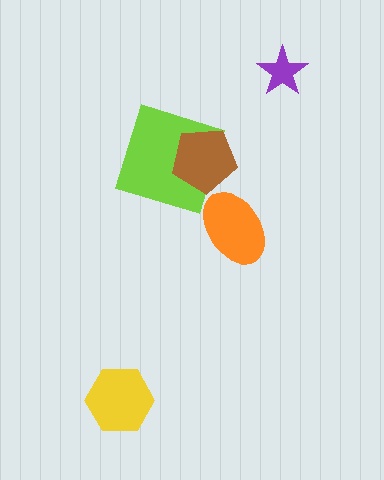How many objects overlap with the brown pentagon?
1 object overlaps with the brown pentagon.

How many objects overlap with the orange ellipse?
0 objects overlap with the orange ellipse.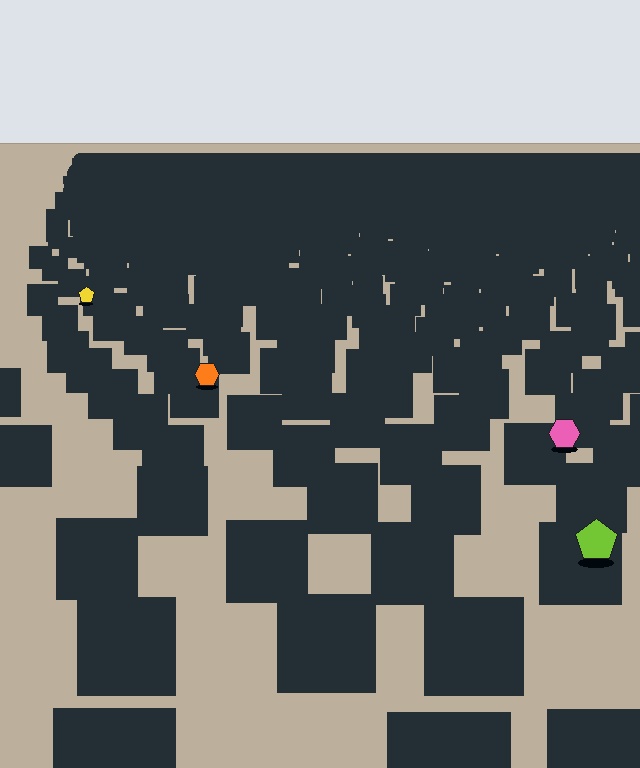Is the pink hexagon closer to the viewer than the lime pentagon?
No. The lime pentagon is closer — you can tell from the texture gradient: the ground texture is coarser near it.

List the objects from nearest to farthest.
From nearest to farthest: the lime pentagon, the pink hexagon, the orange hexagon, the yellow pentagon.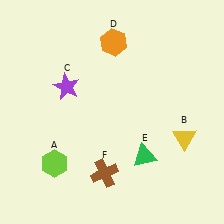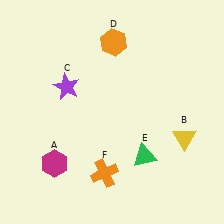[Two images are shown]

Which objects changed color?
A changed from lime to magenta. F changed from brown to orange.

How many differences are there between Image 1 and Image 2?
There are 2 differences between the two images.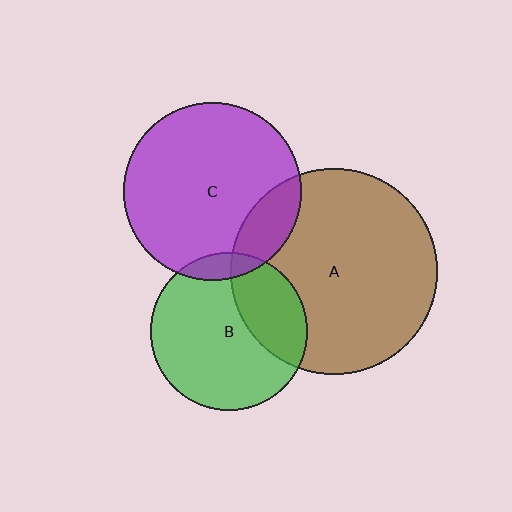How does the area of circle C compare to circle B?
Approximately 1.3 times.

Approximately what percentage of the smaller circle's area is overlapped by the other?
Approximately 30%.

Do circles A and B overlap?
Yes.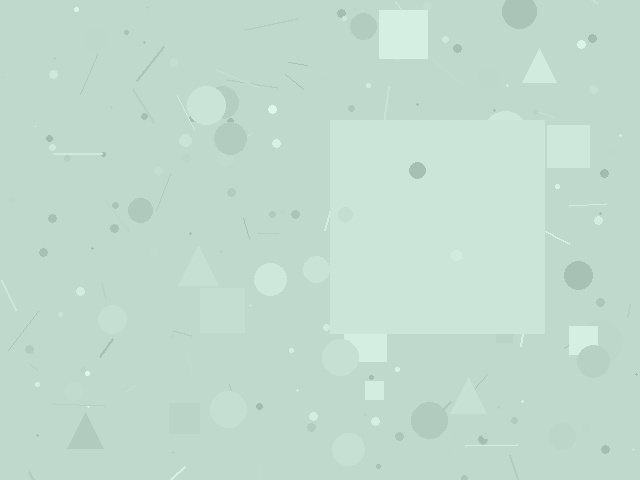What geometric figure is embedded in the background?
A square is embedded in the background.